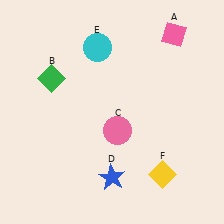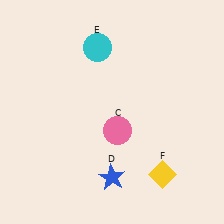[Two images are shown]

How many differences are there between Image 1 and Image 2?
There are 2 differences between the two images.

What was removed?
The pink diamond (A), the green diamond (B) were removed in Image 2.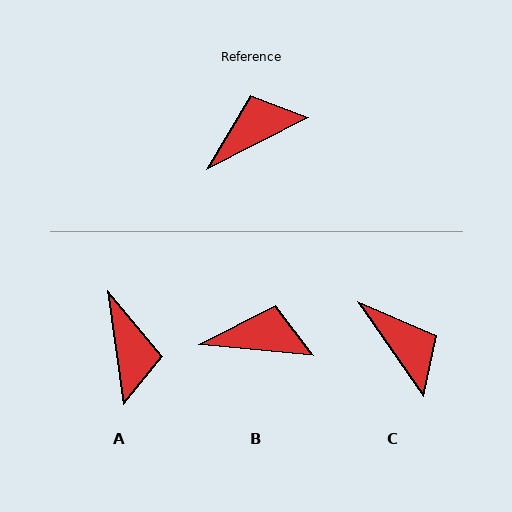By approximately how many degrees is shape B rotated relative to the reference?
Approximately 32 degrees clockwise.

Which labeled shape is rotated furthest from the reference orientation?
A, about 109 degrees away.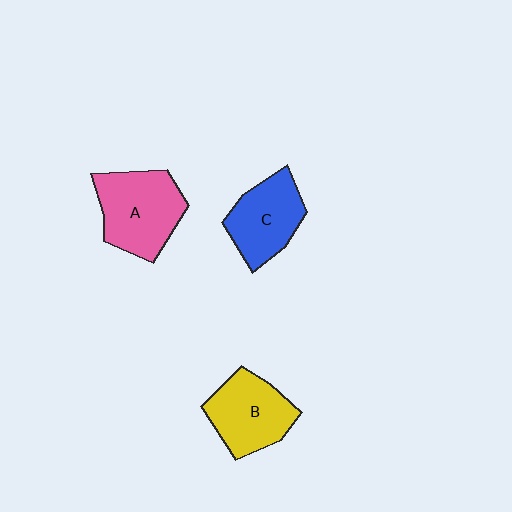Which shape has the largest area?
Shape A (pink).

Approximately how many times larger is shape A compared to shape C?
Approximately 1.2 times.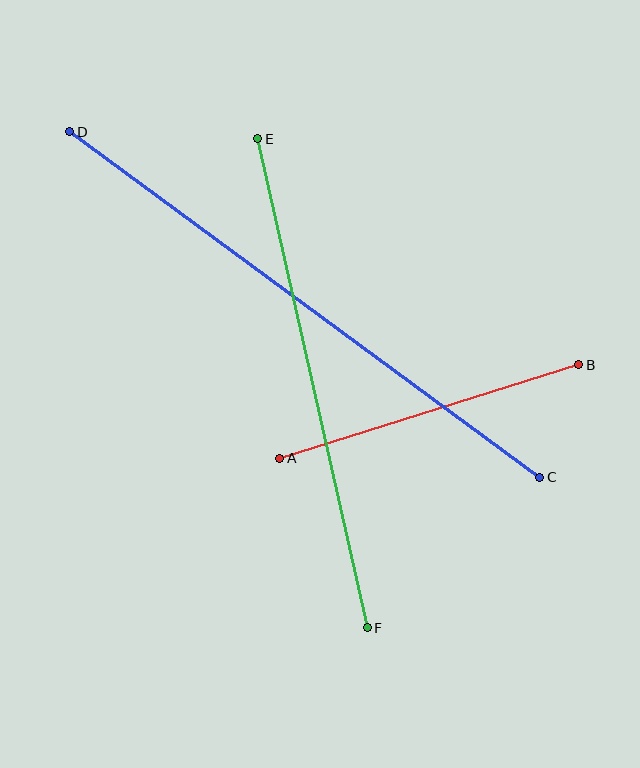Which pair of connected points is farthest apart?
Points C and D are farthest apart.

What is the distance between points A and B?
The distance is approximately 313 pixels.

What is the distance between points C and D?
The distance is approximately 583 pixels.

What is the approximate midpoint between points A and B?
The midpoint is at approximately (429, 411) pixels.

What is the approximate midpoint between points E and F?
The midpoint is at approximately (312, 383) pixels.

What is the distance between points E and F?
The distance is approximately 501 pixels.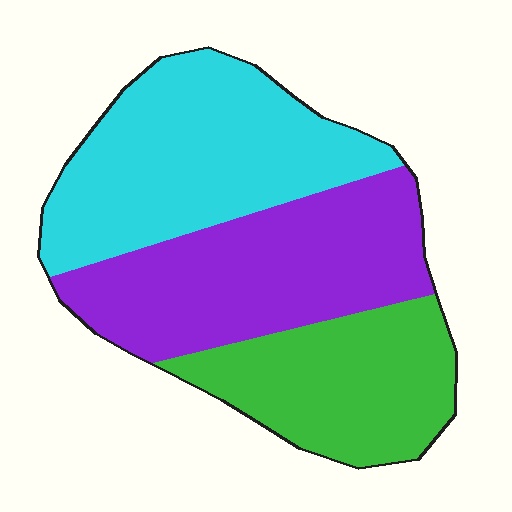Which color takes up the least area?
Green, at roughly 25%.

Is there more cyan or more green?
Cyan.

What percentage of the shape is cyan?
Cyan takes up about three eighths (3/8) of the shape.